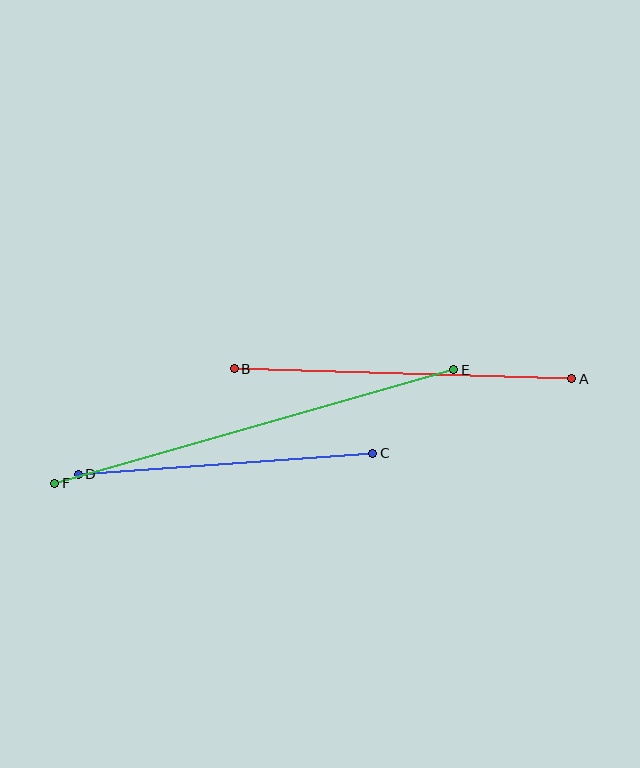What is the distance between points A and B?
The distance is approximately 337 pixels.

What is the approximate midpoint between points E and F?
The midpoint is at approximately (254, 427) pixels.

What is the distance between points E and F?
The distance is approximately 415 pixels.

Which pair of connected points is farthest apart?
Points E and F are farthest apart.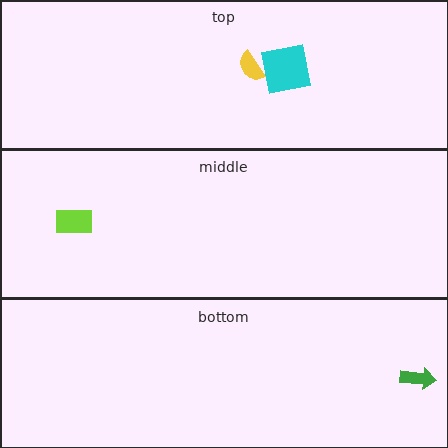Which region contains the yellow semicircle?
The top region.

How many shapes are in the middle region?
1.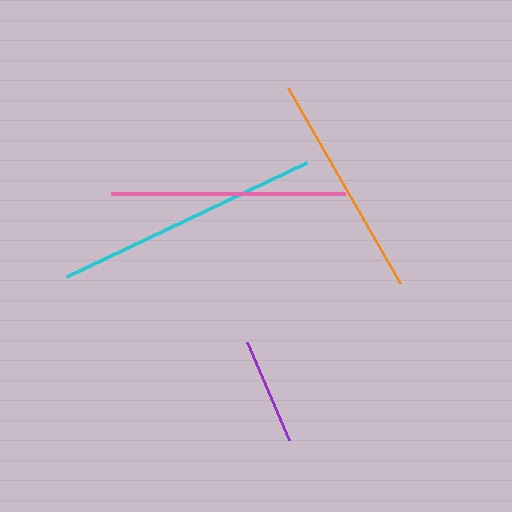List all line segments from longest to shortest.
From longest to shortest: cyan, pink, orange, purple.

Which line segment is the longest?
The cyan line is the longest at approximately 266 pixels.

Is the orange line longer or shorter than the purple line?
The orange line is longer than the purple line.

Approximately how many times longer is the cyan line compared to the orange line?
The cyan line is approximately 1.2 times the length of the orange line.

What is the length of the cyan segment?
The cyan segment is approximately 266 pixels long.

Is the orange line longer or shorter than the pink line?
The pink line is longer than the orange line.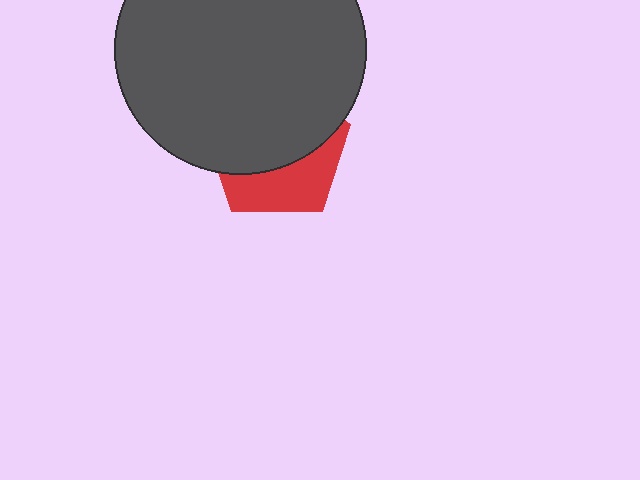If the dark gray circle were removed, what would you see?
You would see the complete red pentagon.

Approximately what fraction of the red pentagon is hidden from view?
Roughly 63% of the red pentagon is hidden behind the dark gray circle.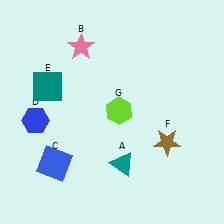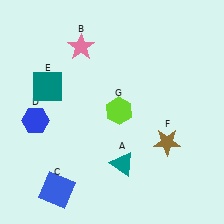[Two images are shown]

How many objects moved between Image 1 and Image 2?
1 object moved between the two images.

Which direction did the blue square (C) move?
The blue square (C) moved down.